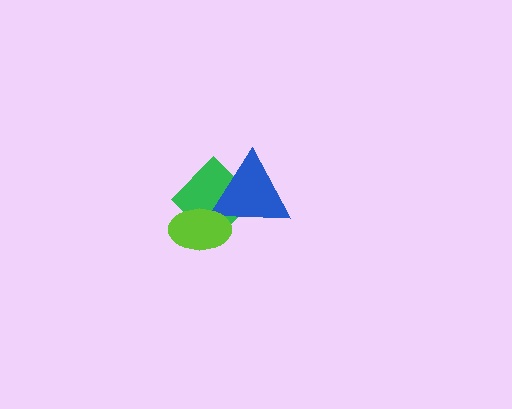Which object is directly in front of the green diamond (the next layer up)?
The blue triangle is directly in front of the green diamond.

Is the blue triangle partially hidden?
Yes, it is partially covered by another shape.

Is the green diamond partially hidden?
Yes, it is partially covered by another shape.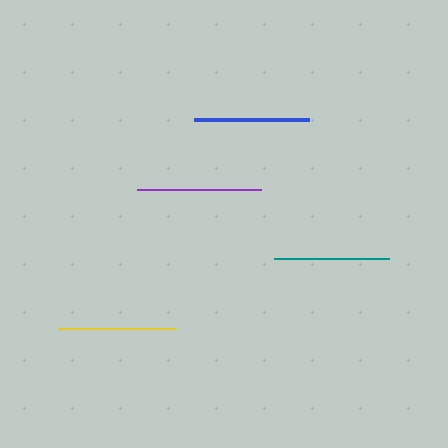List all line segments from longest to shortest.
From longest to shortest: purple, yellow, blue, teal.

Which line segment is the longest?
The purple line is the longest at approximately 124 pixels.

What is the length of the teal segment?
The teal segment is approximately 115 pixels long.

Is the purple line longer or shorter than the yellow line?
The purple line is longer than the yellow line.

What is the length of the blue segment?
The blue segment is approximately 116 pixels long.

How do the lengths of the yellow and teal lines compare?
The yellow and teal lines are approximately the same length.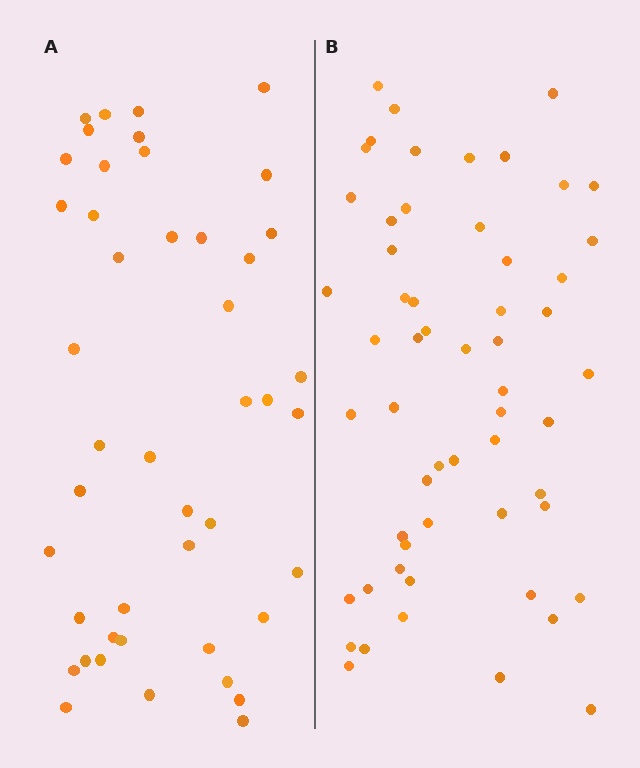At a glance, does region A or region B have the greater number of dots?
Region B (the right region) has more dots.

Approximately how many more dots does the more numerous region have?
Region B has roughly 12 or so more dots than region A.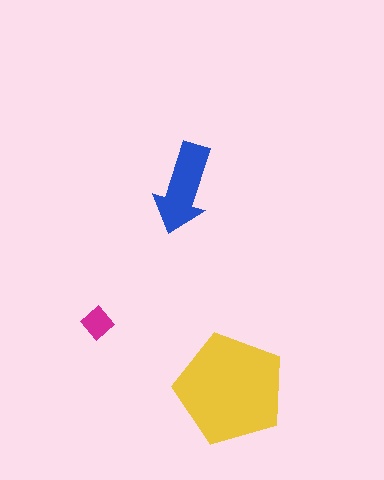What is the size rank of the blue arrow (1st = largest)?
2nd.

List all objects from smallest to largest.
The magenta diamond, the blue arrow, the yellow pentagon.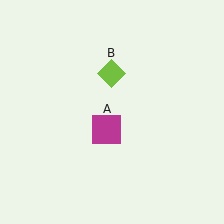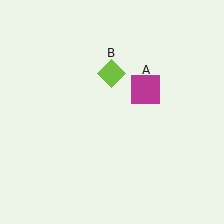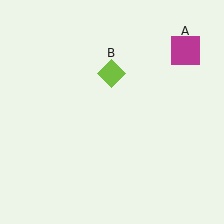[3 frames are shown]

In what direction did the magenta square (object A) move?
The magenta square (object A) moved up and to the right.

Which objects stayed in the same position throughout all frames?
Lime diamond (object B) remained stationary.